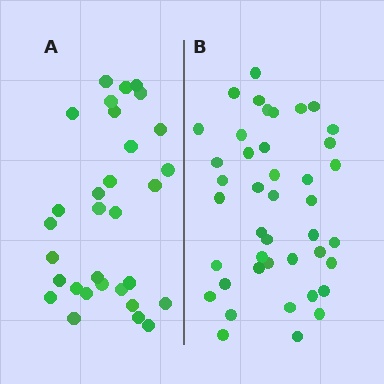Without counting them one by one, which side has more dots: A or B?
Region B (the right region) has more dots.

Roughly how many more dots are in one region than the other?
Region B has roughly 12 or so more dots than region A.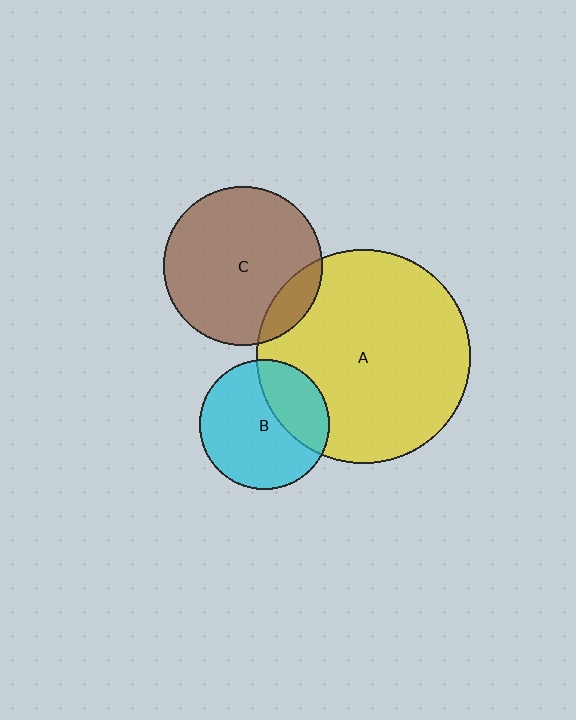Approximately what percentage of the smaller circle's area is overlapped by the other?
Approximately 15%.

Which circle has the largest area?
Circle A (yellow).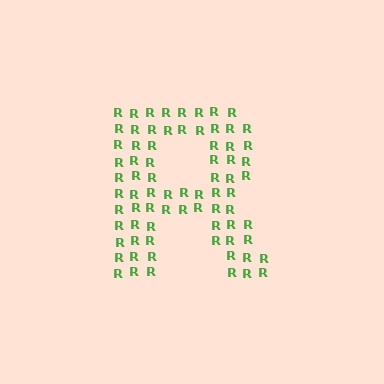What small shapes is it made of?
It is made of small letter R's.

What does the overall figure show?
The overall figure shows the letter R.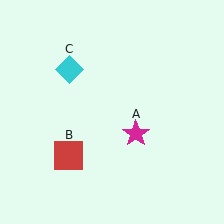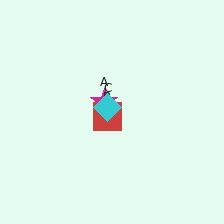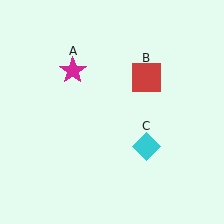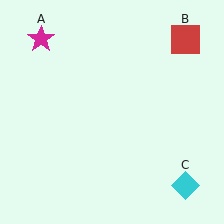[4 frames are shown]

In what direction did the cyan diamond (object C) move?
The cyan diamond (object C) moved down and to the right.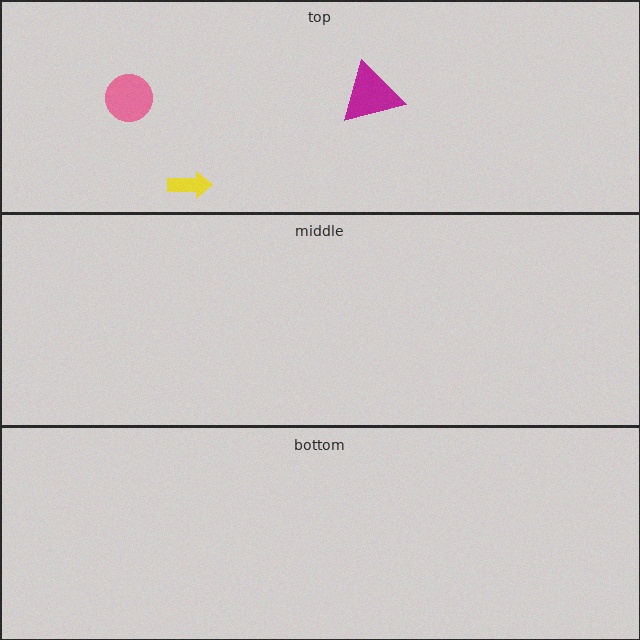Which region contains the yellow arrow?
The top region.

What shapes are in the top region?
The pink circle, the magenta triangle, the yellow arrow.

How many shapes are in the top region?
3.